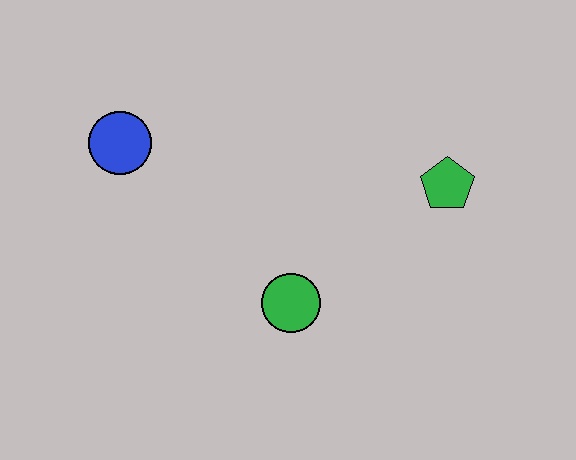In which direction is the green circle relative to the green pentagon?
The green circle is to the left of the green pentagon.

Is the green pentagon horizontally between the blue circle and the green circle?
No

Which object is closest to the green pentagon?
The green circle is closest to the green pentagon.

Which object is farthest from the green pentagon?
The blue circle is farthest from the green pentagon.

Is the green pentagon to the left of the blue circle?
No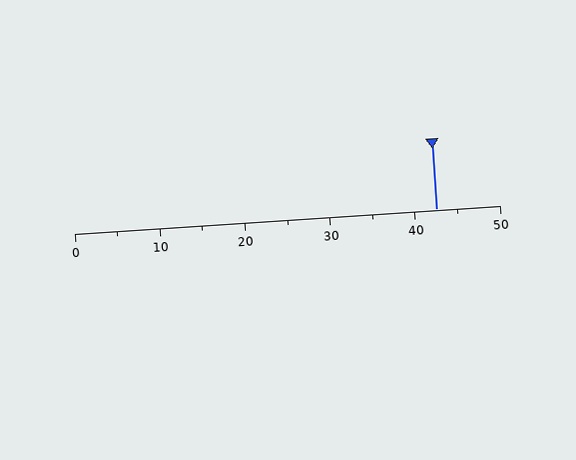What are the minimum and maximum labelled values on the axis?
The axis runs from 0 to 50.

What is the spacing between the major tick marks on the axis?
The major ticks are spaced 10 apart.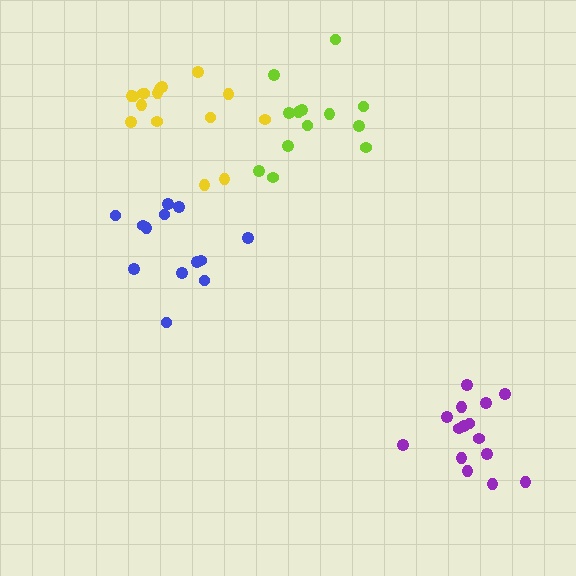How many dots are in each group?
Group 1: 13 dots, Group 2: 16 dots, Group 3: 13 dots, Group 4: 15 dots (57 total).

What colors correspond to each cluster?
The clusters are colored: lime, yellow, blue, purple.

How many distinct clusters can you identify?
There are 4 distinct clusters.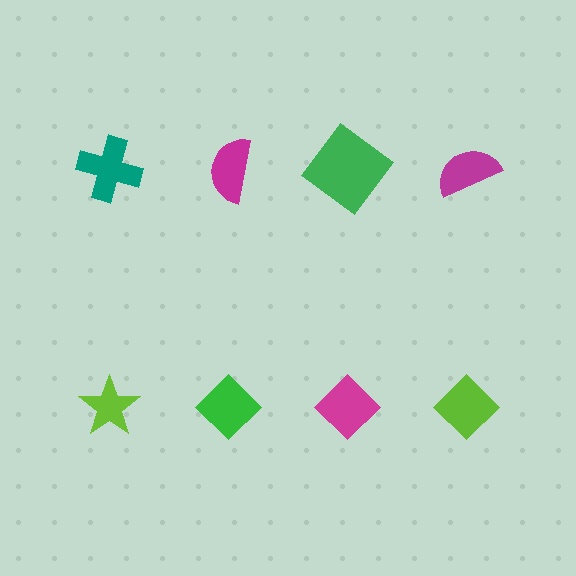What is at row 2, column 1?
A lime star.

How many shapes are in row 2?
4 shapes.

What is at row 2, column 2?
A green diamond.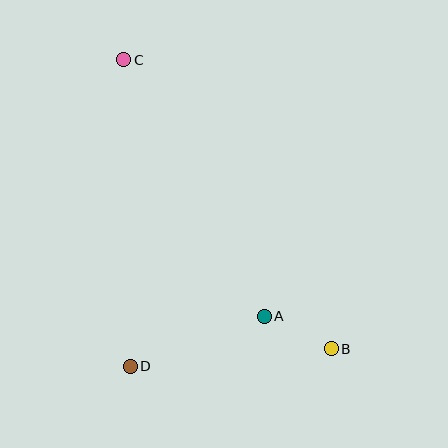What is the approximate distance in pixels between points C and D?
The distance between C and D is approximately 306 pixels.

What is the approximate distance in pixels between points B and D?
The distance between B and D is approximately 202 pixels.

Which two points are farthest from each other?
Points B and C are farthest from each other.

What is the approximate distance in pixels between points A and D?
The distance between A and D is approximately 143 pixels.